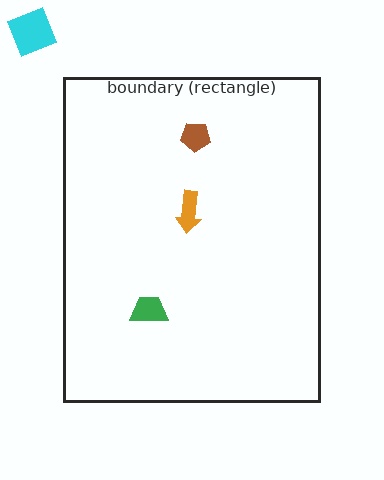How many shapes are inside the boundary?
3 inside, 1 outside.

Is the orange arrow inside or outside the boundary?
Inside.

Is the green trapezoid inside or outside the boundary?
Inside.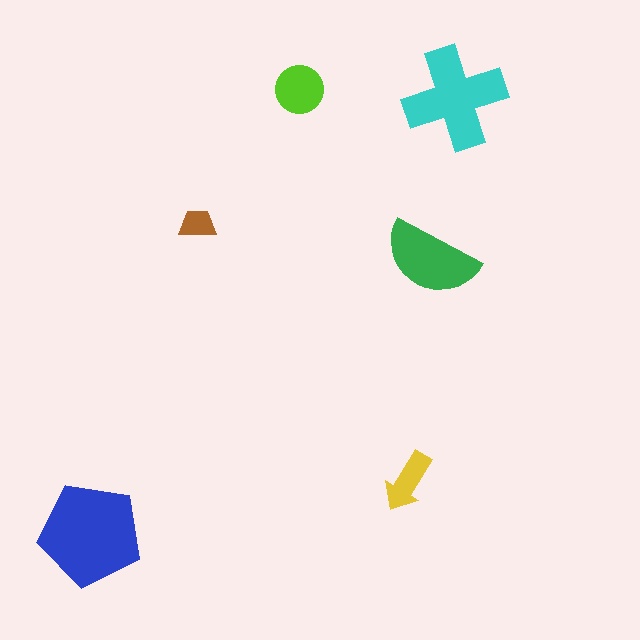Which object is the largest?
The blue pentagon.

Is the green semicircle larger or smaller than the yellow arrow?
Larger.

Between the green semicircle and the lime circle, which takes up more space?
The green semicircle.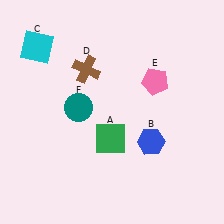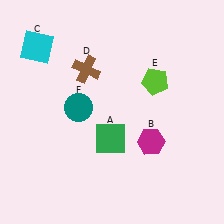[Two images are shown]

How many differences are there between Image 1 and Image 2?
There are 2 differences between the two images.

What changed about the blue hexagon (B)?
In Image 1, B is blue. In Image 2, it changed to magenta.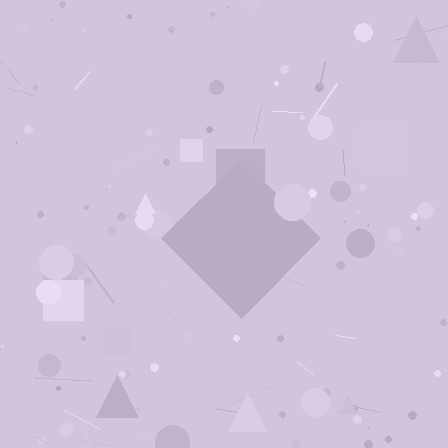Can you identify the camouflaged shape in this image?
The camouflaged shape is a diamond.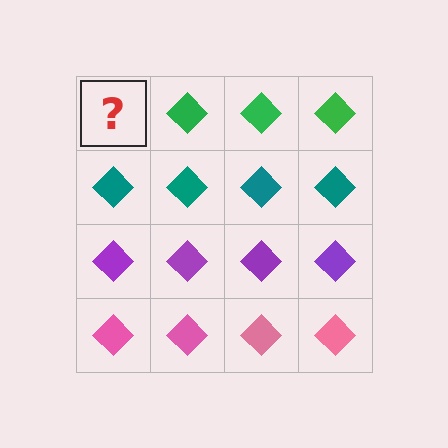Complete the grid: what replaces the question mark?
The question mark should be replaced with a green diamond.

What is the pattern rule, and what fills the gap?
The rule is that each row has a consistent color. The gap should be filled with a green diamond.